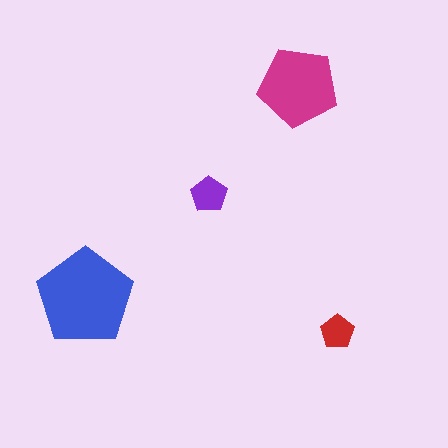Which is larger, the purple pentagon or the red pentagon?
The purple one.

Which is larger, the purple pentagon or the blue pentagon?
The blue one.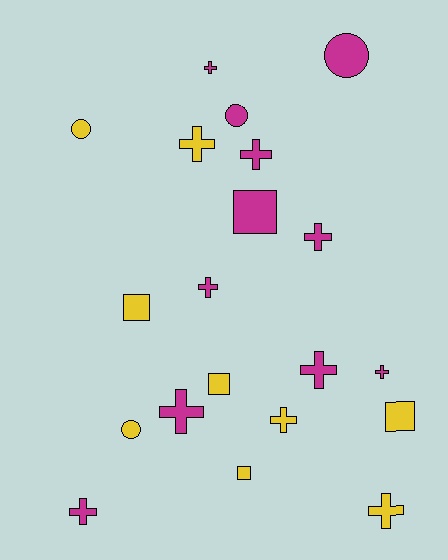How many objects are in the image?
There are 20 objects.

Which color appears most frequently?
Magenta, with 11 objects.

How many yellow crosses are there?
There are 3 yellow crosses.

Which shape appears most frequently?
Cross, with 11 objects.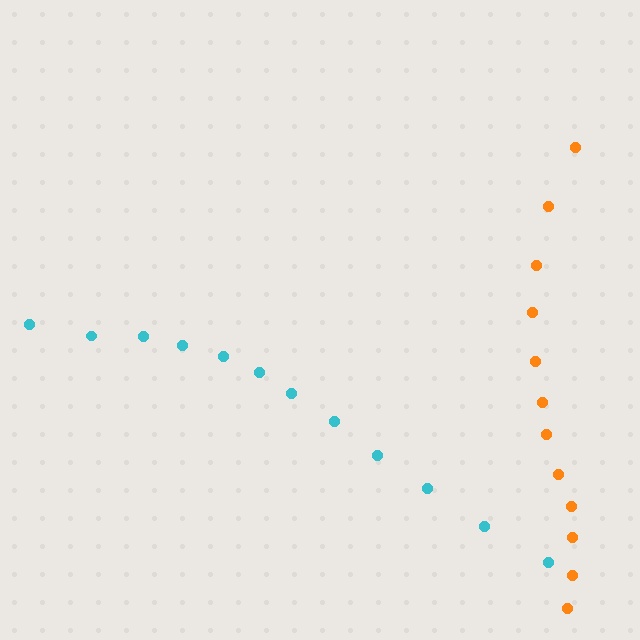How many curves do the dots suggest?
There are 2 distinct paths.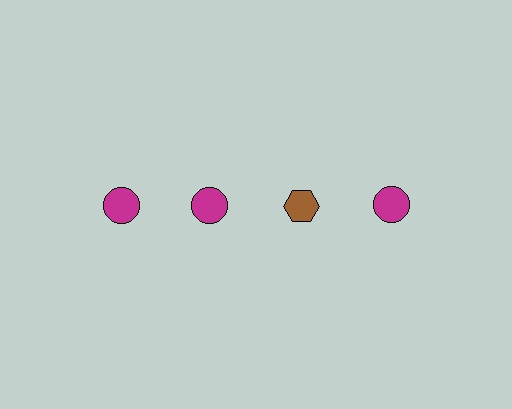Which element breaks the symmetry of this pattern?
The brown hexagon in the top row, center column breaks the symmetry. All other shapes are magenta circles.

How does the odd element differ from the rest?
It differs in both color (brown instead of magenta) and shape (hexagon instead of circle).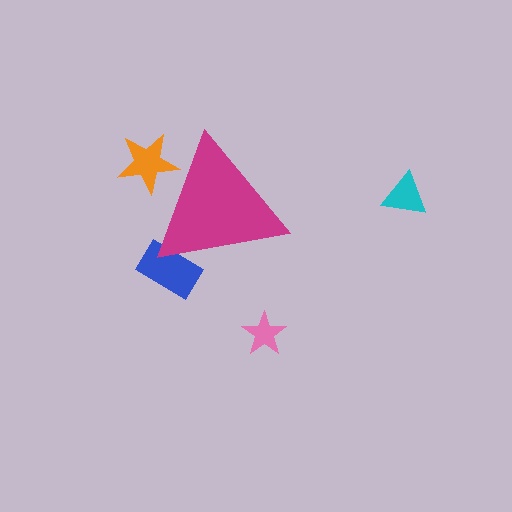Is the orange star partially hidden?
Yes, the orange star is partially hidden behind the magenta triangle.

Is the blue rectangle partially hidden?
Yes, the blue rectangle is partially hidden behind the magenta triangle.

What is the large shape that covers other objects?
A magenta triangle.